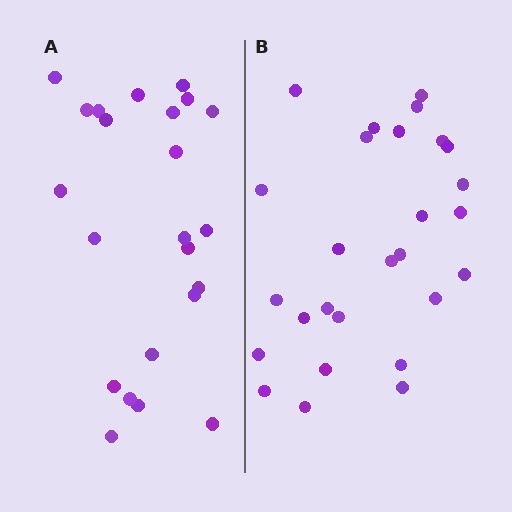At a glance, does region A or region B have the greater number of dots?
Region B (the right region) has more dots.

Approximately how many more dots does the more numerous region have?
Region B has about 4 more dots than region A.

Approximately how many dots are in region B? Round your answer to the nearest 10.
About 30 dots. (The exact count is 27, which rounds to 30.)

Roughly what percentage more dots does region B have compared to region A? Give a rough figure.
About 15% more.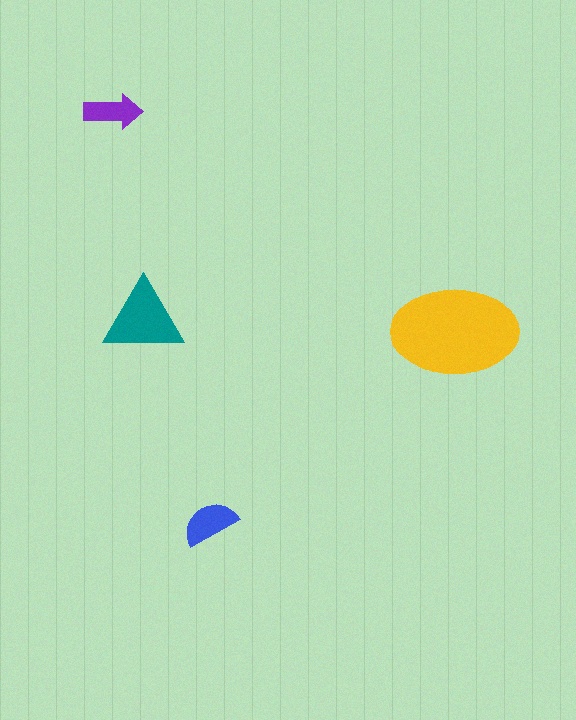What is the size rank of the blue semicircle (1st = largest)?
3rd.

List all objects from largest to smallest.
The yellow ellipse, the teal triangle, the blue semicircle, the purple arrow.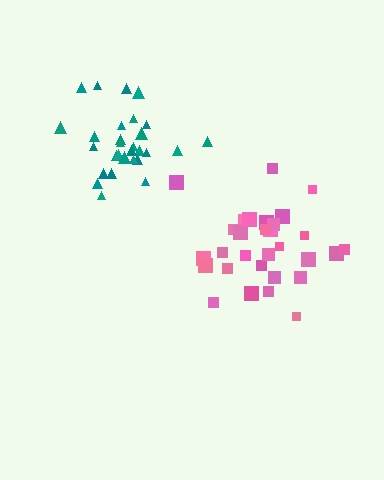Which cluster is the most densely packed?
Teal.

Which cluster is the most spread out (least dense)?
Pink.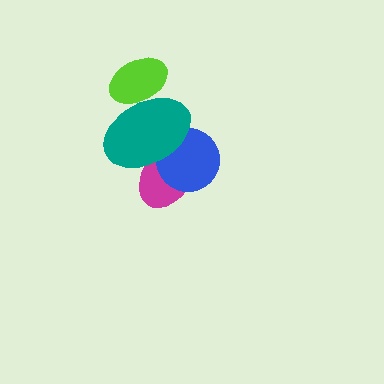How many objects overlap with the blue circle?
2 objects overlap with the blue circle.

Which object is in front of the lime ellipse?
The teal ellipse is in front of the lime ellipse.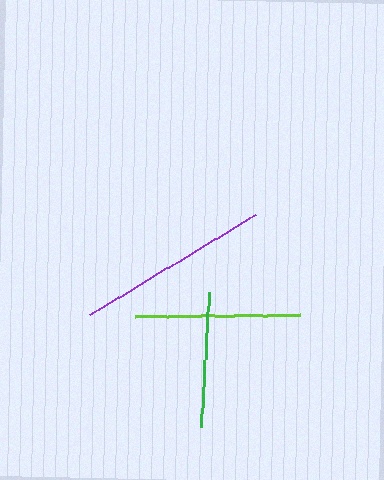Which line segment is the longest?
The purple line is the longest at approximately 193 pixels.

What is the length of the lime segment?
The lime segment is approximately 165 pixels long.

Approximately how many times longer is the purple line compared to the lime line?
The purple line is approximately 1.2 times the length of the lime line.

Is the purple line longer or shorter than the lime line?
The purple line is longer than the lime line.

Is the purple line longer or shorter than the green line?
The purple line is longer than the green line.